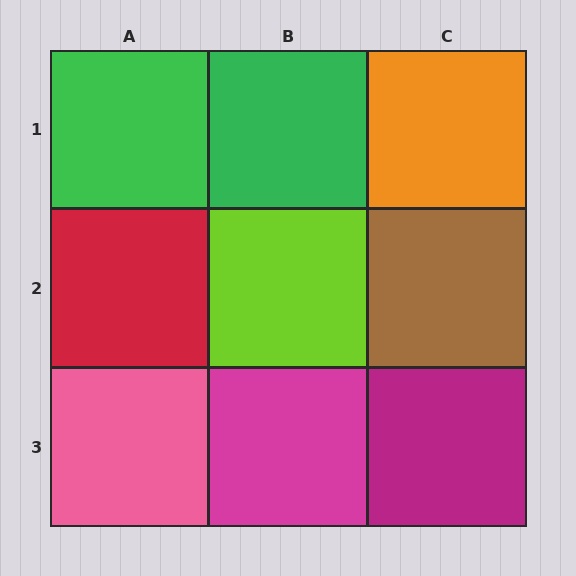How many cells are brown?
1 cell is brown.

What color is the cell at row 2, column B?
Lime.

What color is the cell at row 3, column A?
Pink.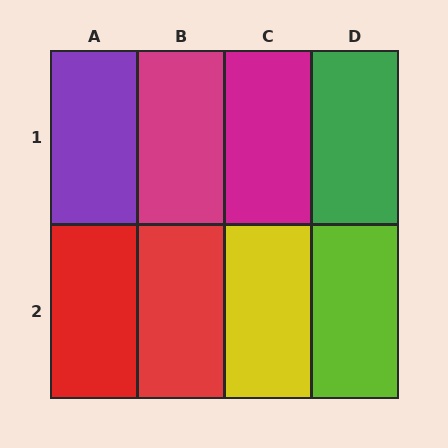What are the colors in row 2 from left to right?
Red, red, yellow, lime.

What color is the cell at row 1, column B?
Magenta.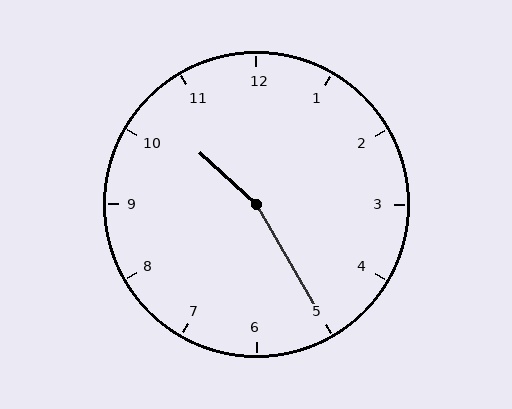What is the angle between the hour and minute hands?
Approximately 162 degrees.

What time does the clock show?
10:25.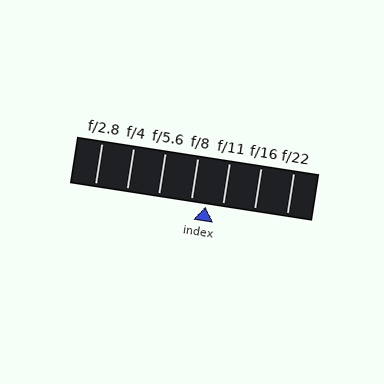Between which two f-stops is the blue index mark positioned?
The index mark is between f/8 and f/11.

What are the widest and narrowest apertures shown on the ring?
The widest aperture shown is f/2.8 and the narrowest is f/22.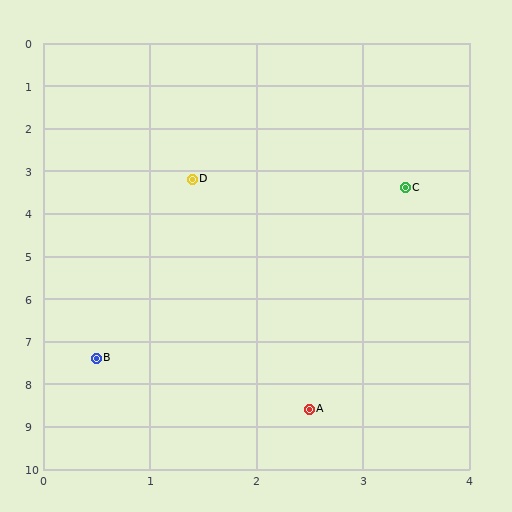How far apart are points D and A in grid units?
Points D and A are about 5.5 grid units apart.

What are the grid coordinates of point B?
Point B is at approximately (0.5, 7.4).